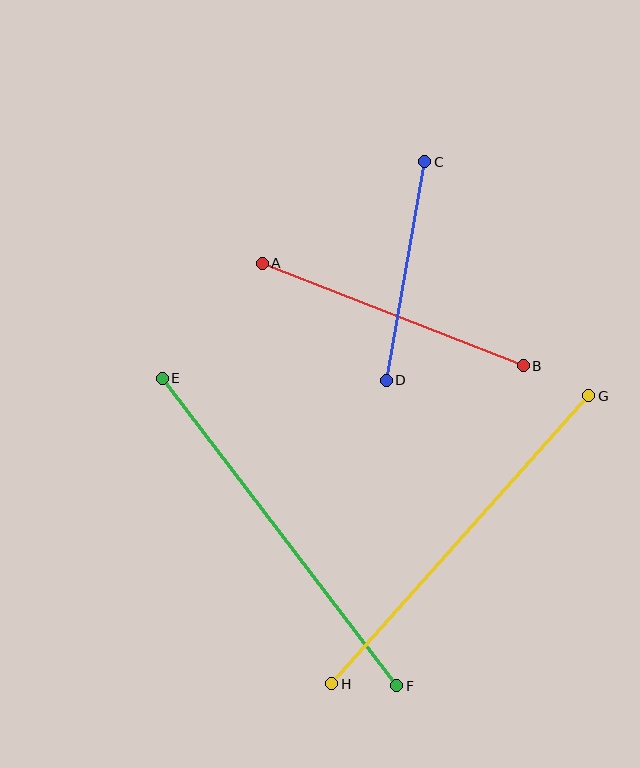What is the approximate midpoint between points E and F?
The midpoint is at approximately (280, 532) pixels.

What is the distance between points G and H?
The distance is approximately 386 pixels.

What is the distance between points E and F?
The distance is approximately 386 pixels.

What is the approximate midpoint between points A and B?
The midpoint is at approximately (393, 314) pixels.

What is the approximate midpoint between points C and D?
The midpoint is at approximately (405, 271) pixels.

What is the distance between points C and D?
The distance is approximately 222 pixels.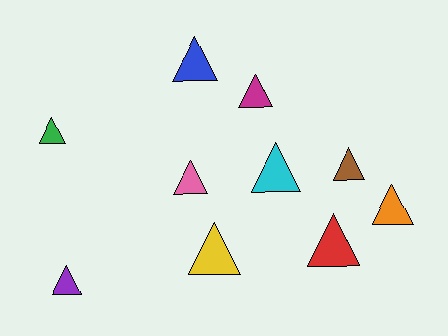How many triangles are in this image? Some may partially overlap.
There are 10 triangles.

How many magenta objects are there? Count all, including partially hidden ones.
There is 1 magenta object.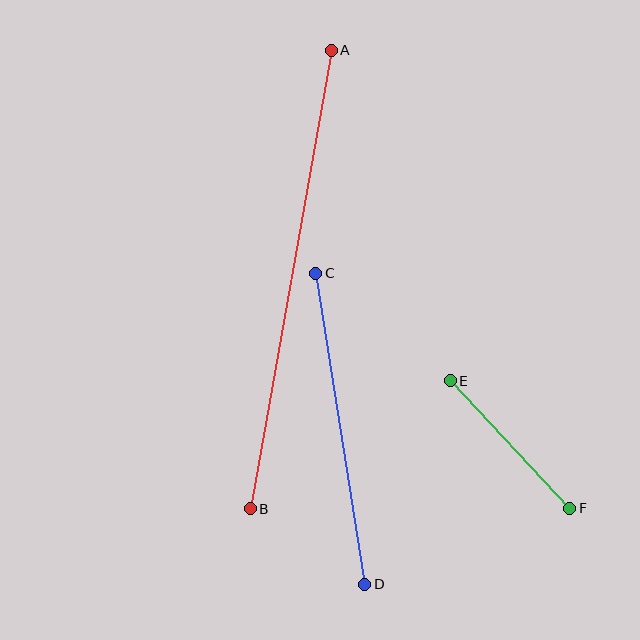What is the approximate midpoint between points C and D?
The midpoint is at approximately (340, 429) pixels.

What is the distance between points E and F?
The distance is approximately 174 pixels.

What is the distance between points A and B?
The distance is approximately 466 pixels.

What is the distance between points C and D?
The distance is approximately 315 pixels.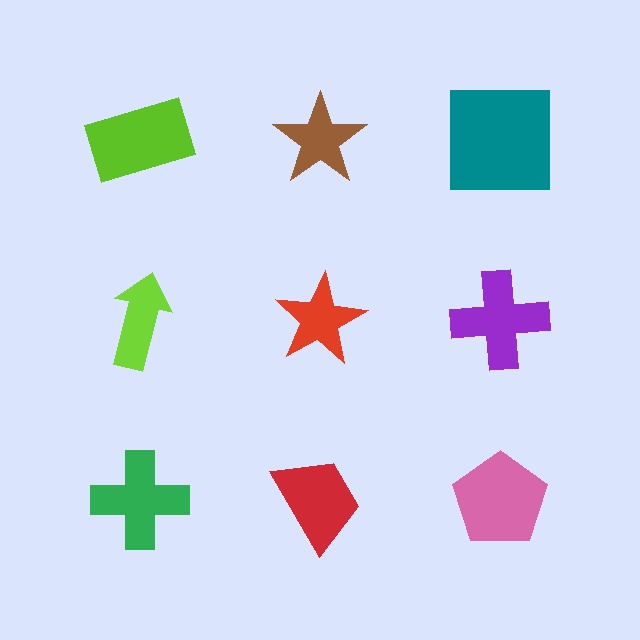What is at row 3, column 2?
A red trapezoid.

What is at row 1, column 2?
A brown star.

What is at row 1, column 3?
A teal square.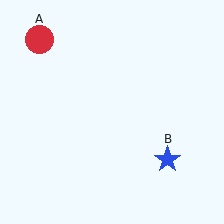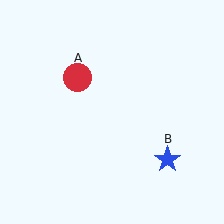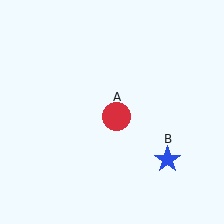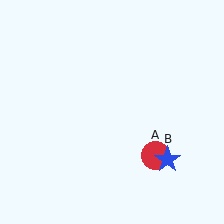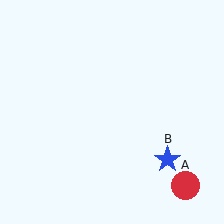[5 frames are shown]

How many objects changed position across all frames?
1 object changed position: red circle (object A).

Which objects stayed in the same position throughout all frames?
Blue star (object B) remained stationary.